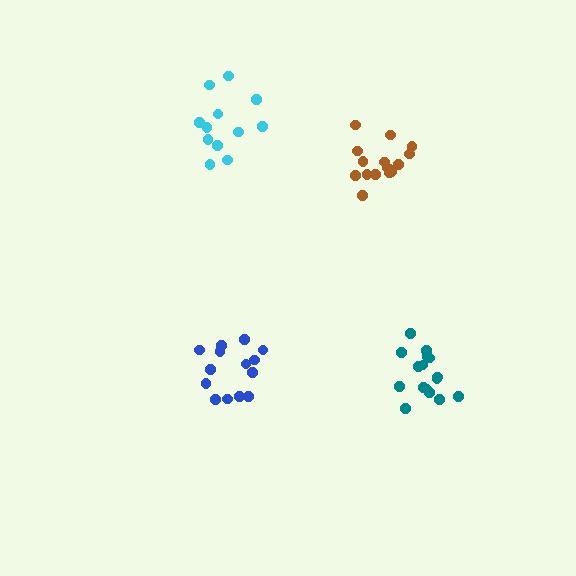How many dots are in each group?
Group 1: 16 dots, Group 2: 14 dots, Group 3: 12 dots, Group 4: 16 dots (58 total).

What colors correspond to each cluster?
The clusters are colored: brown, blue, cyan, teal.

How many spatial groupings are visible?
There are 4 spatial groupings.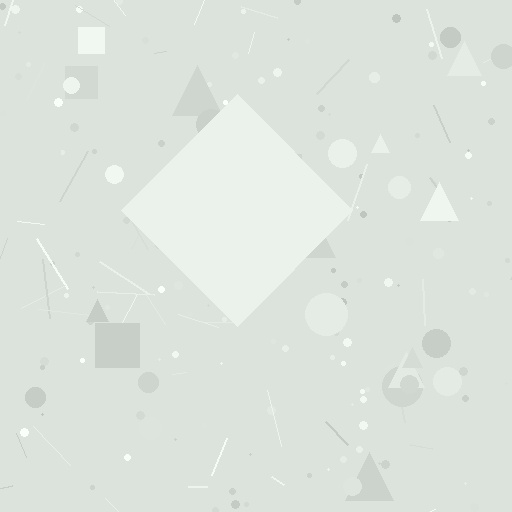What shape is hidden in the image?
A diamond is hidden in the image.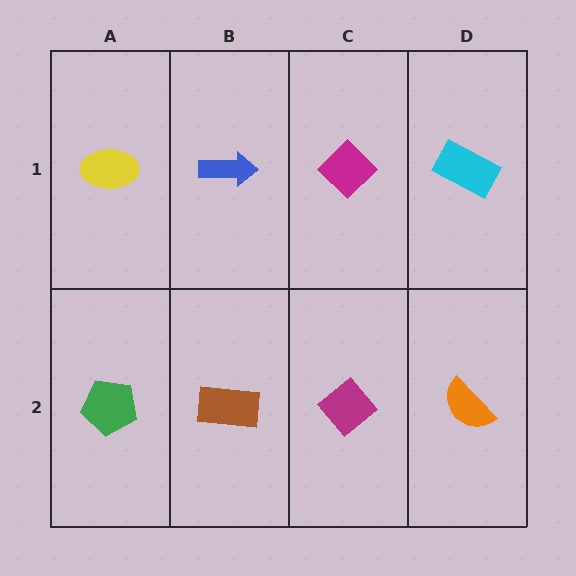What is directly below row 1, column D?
An orange semicircle.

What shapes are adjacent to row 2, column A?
A yellow ellipse (row 1, column A), a brown rectangle (row 2, column B).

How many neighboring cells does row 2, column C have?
3.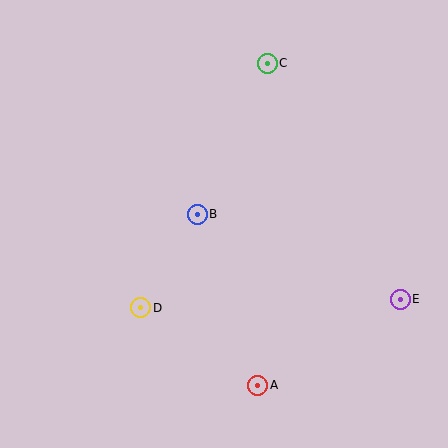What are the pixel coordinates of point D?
Point D is at (141, 308).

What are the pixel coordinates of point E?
Point E is at (400, 299).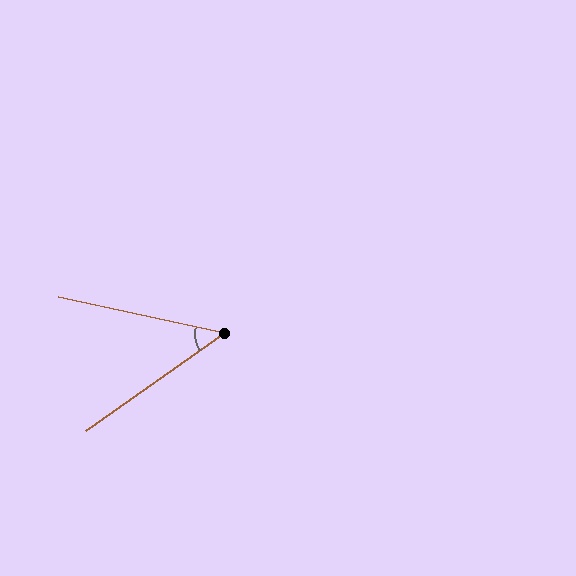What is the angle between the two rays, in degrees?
Approximately 48 degrees.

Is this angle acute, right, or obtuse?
It is acute.